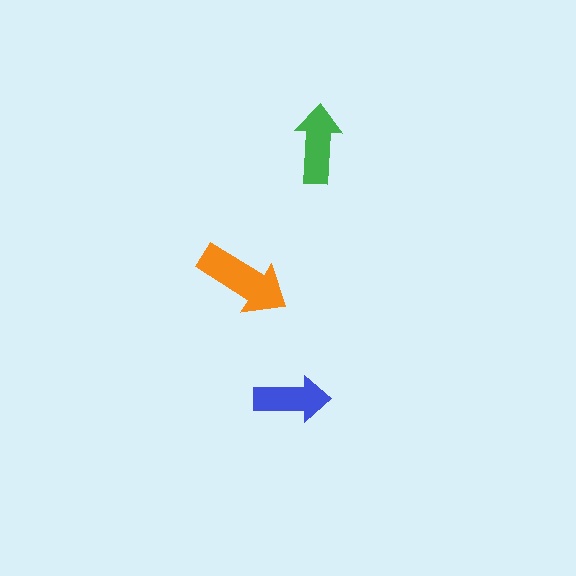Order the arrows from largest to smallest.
the orange one, the green one, the blue one.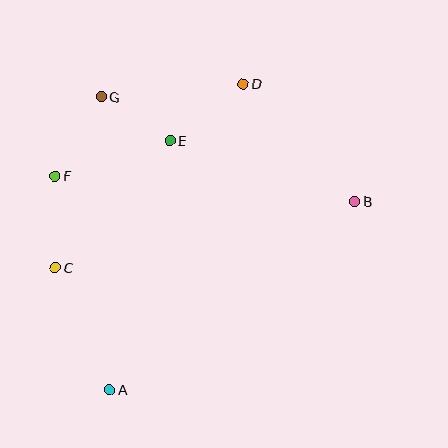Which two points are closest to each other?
Points E and G are closest to each other.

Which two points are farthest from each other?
Points A and D are farthest from each other.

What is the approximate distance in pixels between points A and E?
The distance between A and E is approximately 256 pixels.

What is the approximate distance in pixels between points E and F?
The distance between E and F is approximately 120 pixels.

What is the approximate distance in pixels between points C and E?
The distance between C and E is approximately 171 pixels.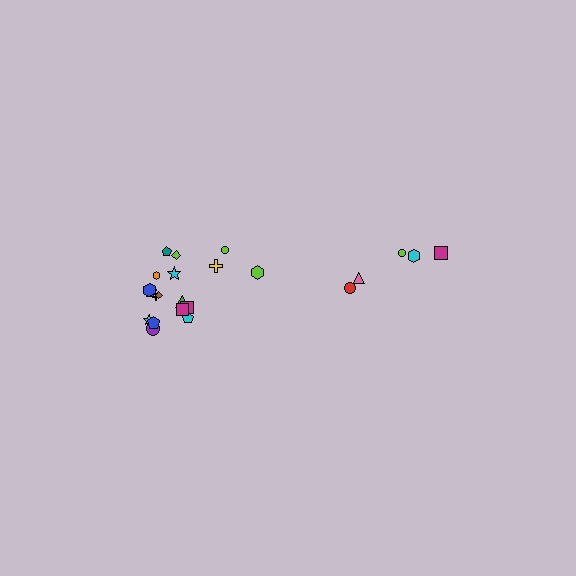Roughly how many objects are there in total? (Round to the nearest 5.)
Roughly 25 objects in total.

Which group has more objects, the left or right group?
The left group.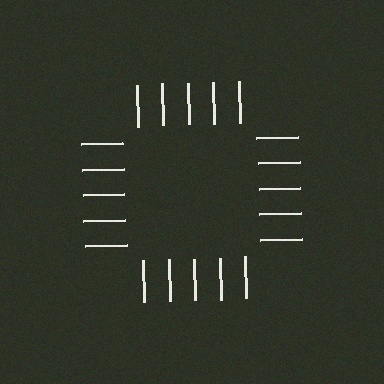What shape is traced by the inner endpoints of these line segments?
An illusory square — the line segments terminate on its edges but no continuous stroke is drawn.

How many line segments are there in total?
20 — 5 along each of the 4 edges.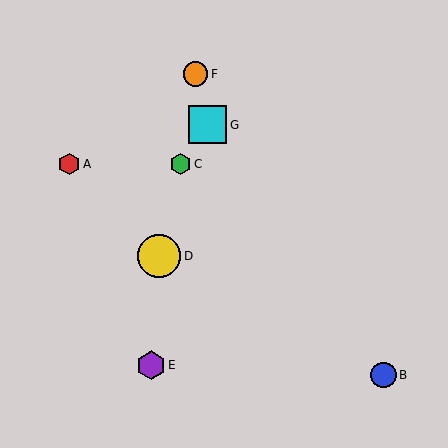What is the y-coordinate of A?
Object A is at y≈164.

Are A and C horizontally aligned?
Yes, both are at y≈164.